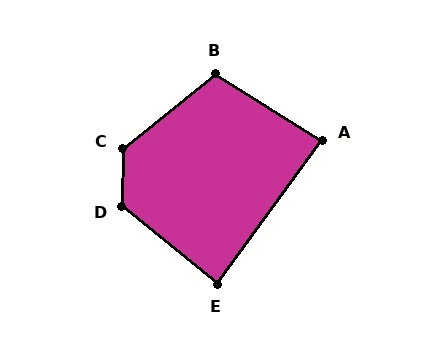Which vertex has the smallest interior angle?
A, at approximately 86 degrees.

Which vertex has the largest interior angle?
C, at approximately 130 degrees.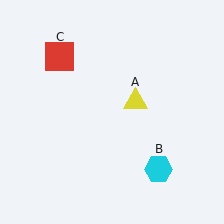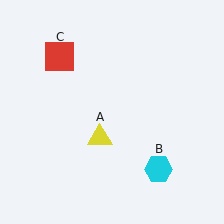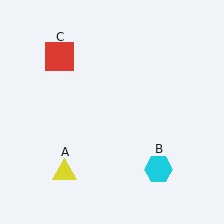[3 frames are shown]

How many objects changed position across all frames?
1 object changed position: yellow triangle (object A).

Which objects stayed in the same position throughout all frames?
Cyan hexagon (object B) and red square (object C) remained stationary.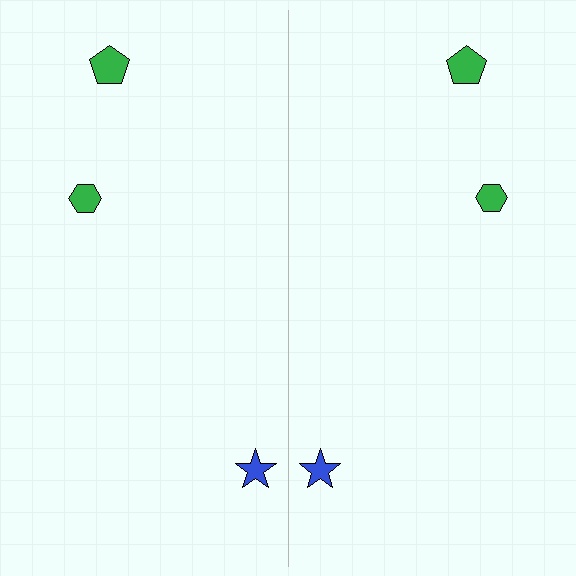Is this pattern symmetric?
Yes, this pattern has bilateral (reflection) symmetry.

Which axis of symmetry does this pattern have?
The pattern has a vertical axis of symmetry running through the center of the image.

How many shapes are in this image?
There are 6 shapes in this image.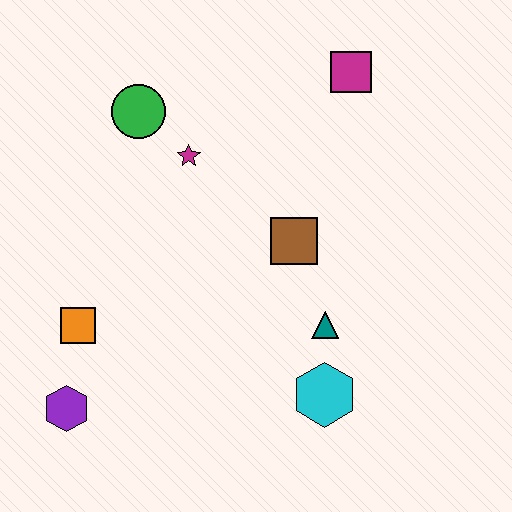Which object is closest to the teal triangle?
The cyan hexagon is closest to the teal triangle.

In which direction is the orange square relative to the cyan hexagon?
The orange square is to the left of the cyan hexagon.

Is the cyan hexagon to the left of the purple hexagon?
No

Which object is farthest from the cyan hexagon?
The green circle is farthest from the cyan hexagon.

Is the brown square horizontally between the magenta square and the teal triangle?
No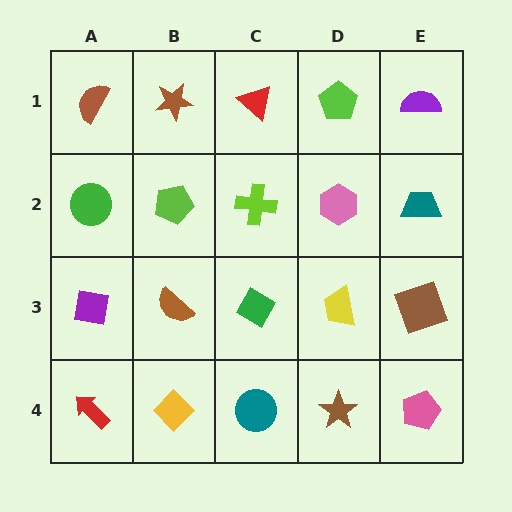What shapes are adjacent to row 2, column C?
A red triangle (row 1, column C), a green diamond (row 3, column C), a lime pentagon (row 2, column B), a pink hexagon (row 2, column D).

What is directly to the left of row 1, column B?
A brown semicircle.